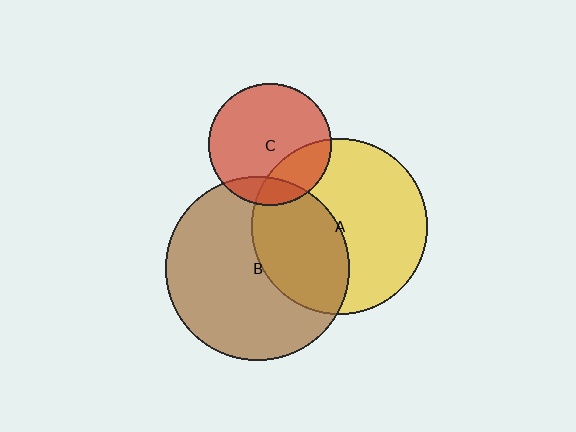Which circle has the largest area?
Circle B (brown).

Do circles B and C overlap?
Yes.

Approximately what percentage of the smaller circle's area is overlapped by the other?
Approximately 15%.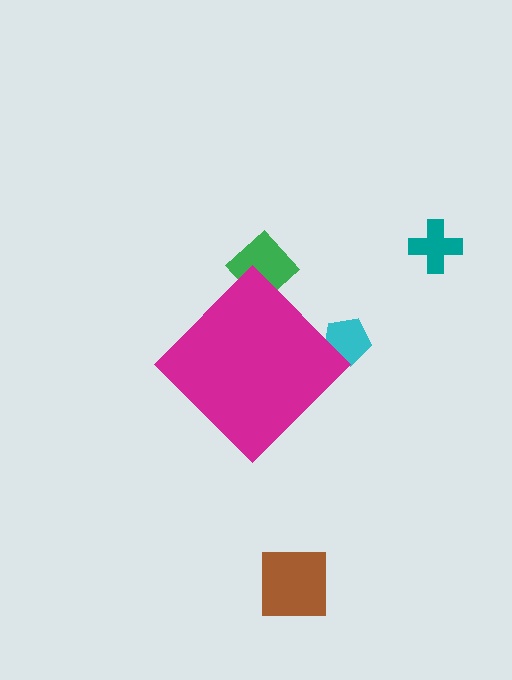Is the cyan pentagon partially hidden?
Yes, the cyan pentagon is partially hidden behind the magenta diamond.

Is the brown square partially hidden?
No, the brown square is fully visible.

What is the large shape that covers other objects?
A magenta diamond.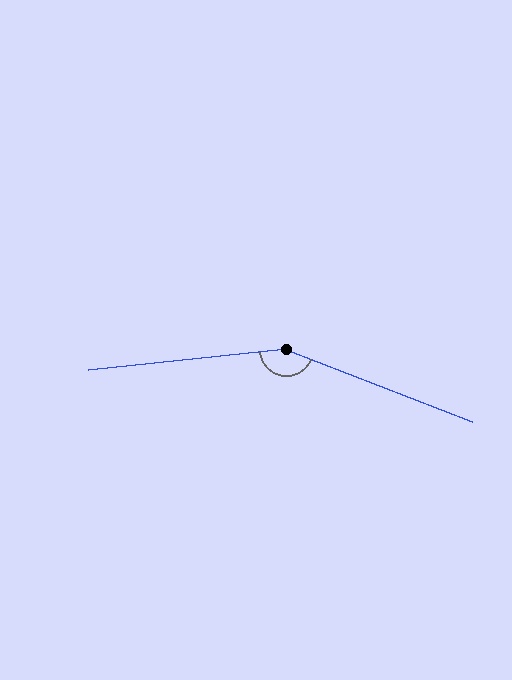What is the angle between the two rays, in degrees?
Approximately 153 degrees.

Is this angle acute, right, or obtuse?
It is obtuse.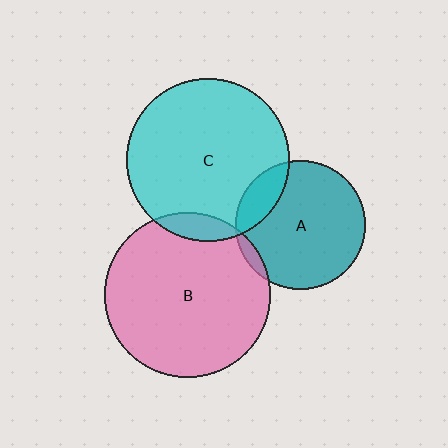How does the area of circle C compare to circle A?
Approximately 1.6 times.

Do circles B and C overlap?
Yes.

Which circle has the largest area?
Circle B (pink).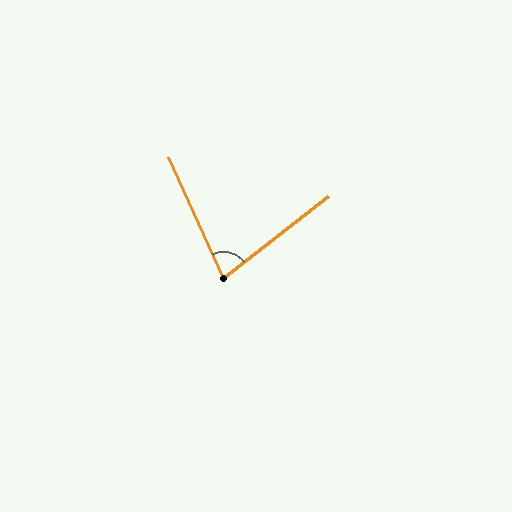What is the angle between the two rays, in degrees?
Approximately 77 degrees.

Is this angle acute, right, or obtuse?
It is acute.